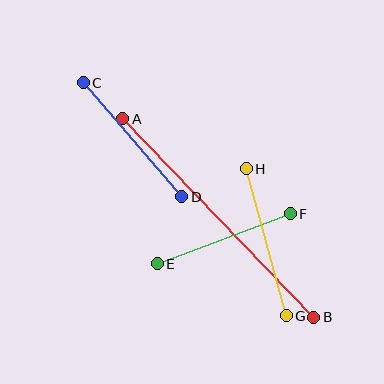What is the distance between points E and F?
The distance is approximately 142 pixels.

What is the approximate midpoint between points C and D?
The midpoint is at approximately (132, 140) pixels.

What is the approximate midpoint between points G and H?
The midpoint is at approximately (266, 242) pixels.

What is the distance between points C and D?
The distance is approximately 151 pixels.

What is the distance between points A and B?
The distance is approximately 276 pixels.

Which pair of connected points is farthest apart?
Points A and B are farthest apart.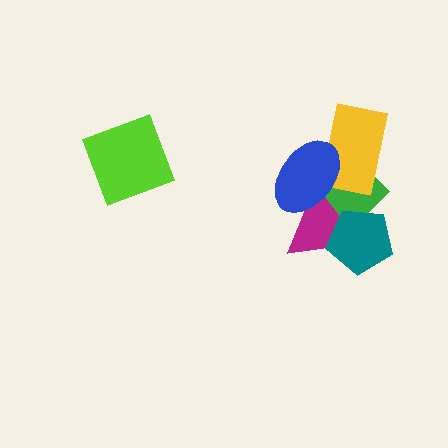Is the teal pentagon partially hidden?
No, no other shape covers it.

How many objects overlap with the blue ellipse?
3 objects overlap with the blue ellipse.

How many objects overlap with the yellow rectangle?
2 objects overlap with the yellow rectangle.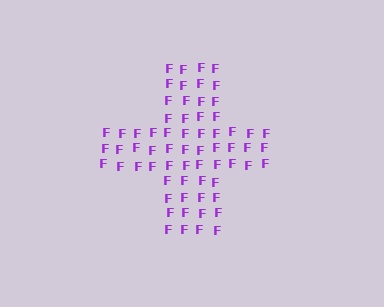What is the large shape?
The large shape is a cross.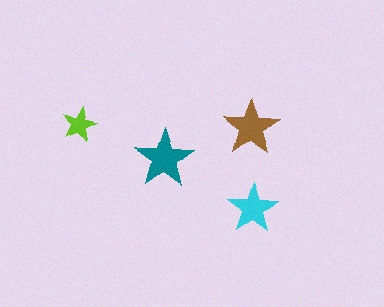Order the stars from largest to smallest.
the teal one, the brown one, the cyan one, the lime one.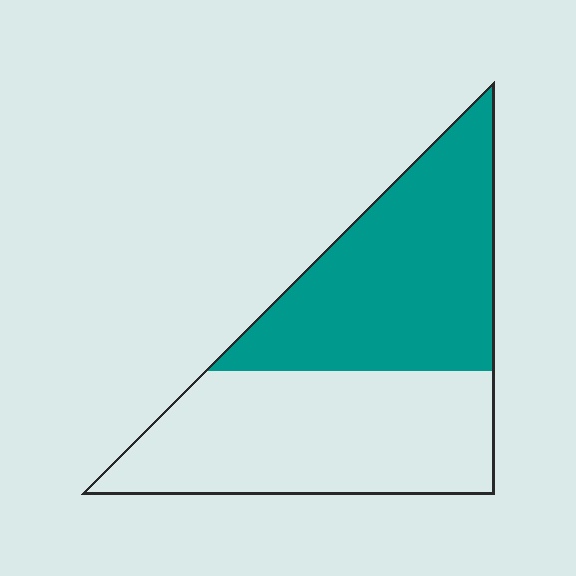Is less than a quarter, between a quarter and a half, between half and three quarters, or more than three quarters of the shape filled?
Between a quarter and a half.